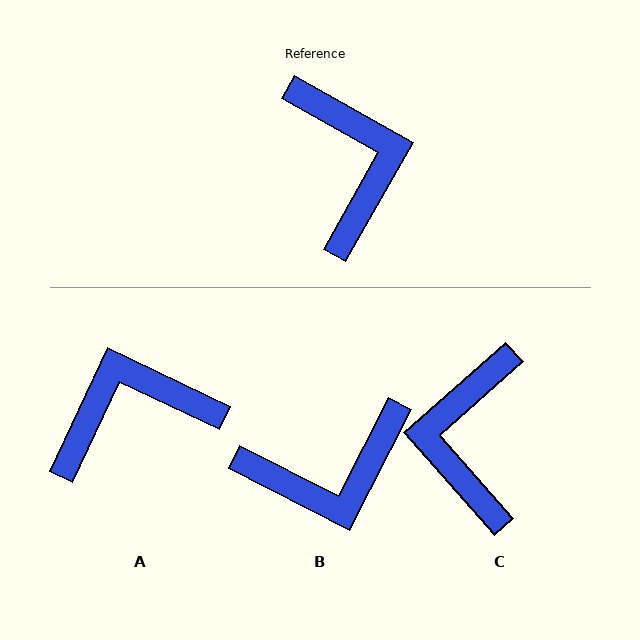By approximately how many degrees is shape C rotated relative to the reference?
Approximately 161 degrees counter-clockwise.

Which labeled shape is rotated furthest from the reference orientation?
C, about 161 degrees away.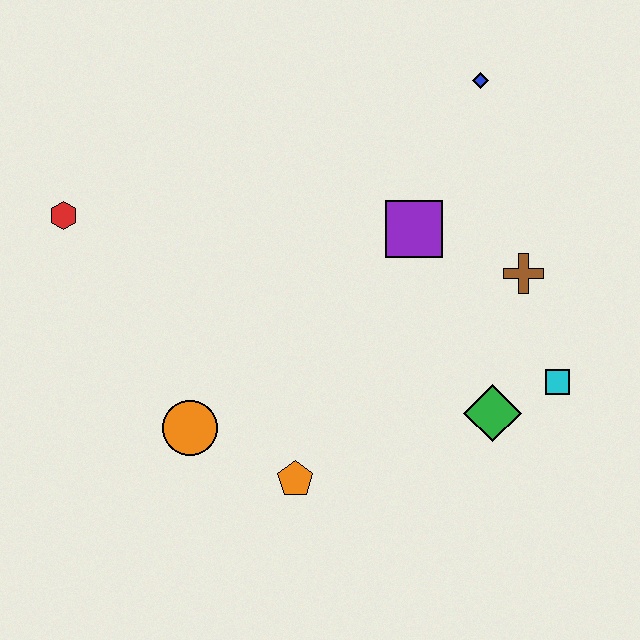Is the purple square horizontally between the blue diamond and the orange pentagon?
Yes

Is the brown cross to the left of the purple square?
No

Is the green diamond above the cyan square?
No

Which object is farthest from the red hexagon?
The cyan square is farthest from the red hexagon.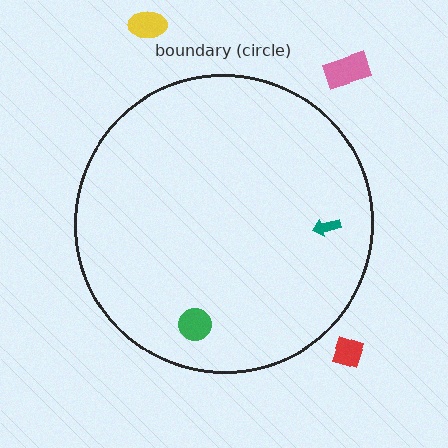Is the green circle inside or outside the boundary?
Inside.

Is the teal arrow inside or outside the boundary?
Inside.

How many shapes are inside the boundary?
2 inside, 3 outside.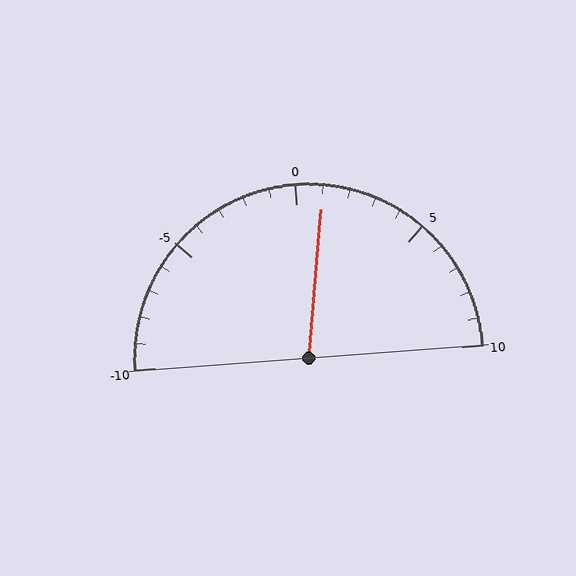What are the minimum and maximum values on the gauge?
The gauge ranges from -10 to 10.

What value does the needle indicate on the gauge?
The needle indicates approximately 1.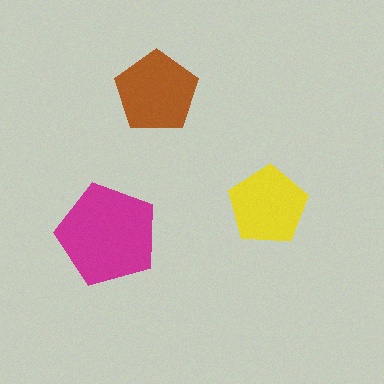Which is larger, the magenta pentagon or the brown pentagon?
The magenta one.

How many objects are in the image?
There are 3 objects in the image.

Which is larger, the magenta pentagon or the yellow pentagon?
The magenta one.